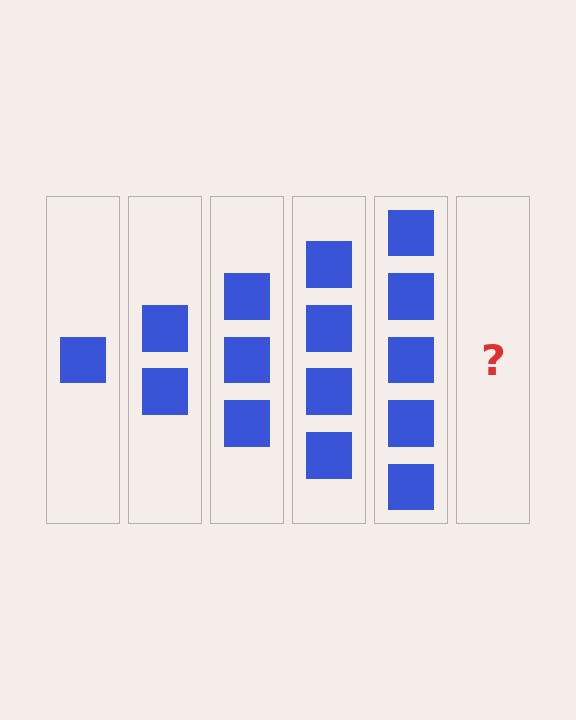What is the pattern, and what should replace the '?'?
The pattern is that each step adds one more square. The '?' should be 6 squares.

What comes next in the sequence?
The next element should be 6 squares.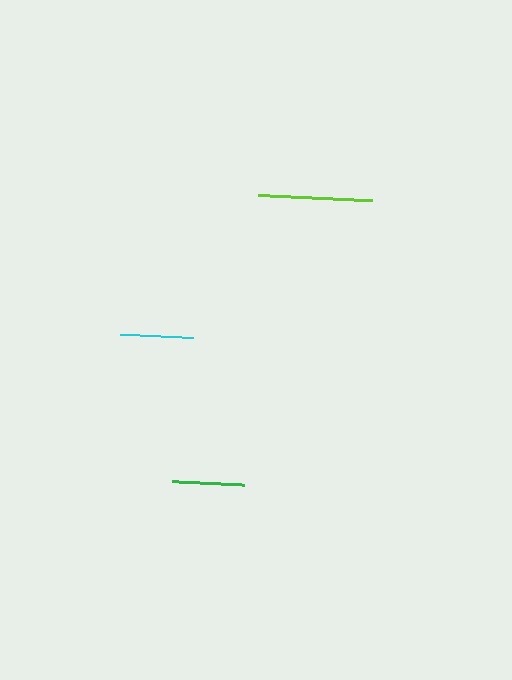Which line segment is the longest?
The lime line is the longest at approximately 114 pixels.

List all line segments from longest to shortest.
From longest to shortest: lime, cyan, green.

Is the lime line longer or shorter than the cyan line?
The lime line is longer than the cyan line.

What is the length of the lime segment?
The lime segment is approximately 114 pixels long.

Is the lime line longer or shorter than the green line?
The lime line is longer than the green line.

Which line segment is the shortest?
The green line is the shortest at approximately 72 pixels.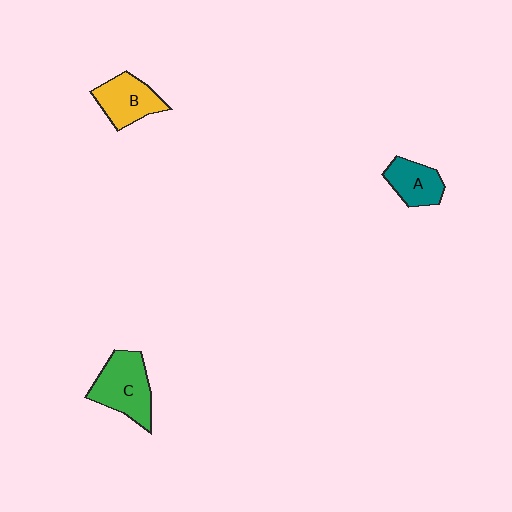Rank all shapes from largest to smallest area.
From largest to smallest: C (green), B (yellow), A (teal).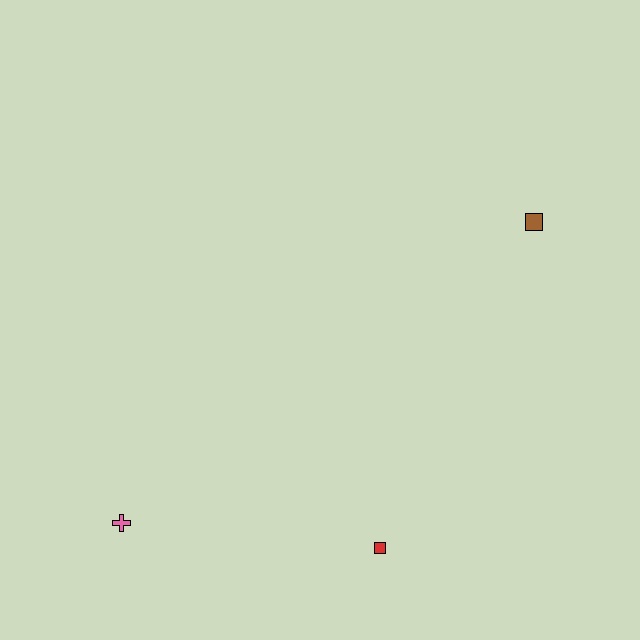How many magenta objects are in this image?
There are no magenta objects.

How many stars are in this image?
There are no stars.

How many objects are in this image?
There are 3 objects.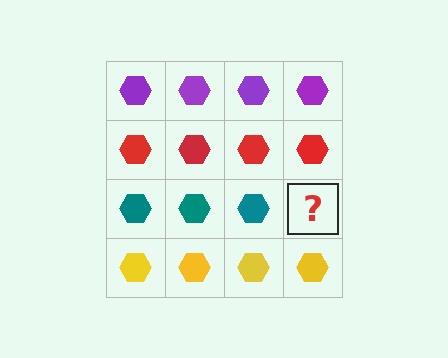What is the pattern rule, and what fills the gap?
The rule is that each row has a consistent color. The gap should be filled with a teal hexagon.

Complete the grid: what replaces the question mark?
The question mark should be replaced with a teal hexagon.